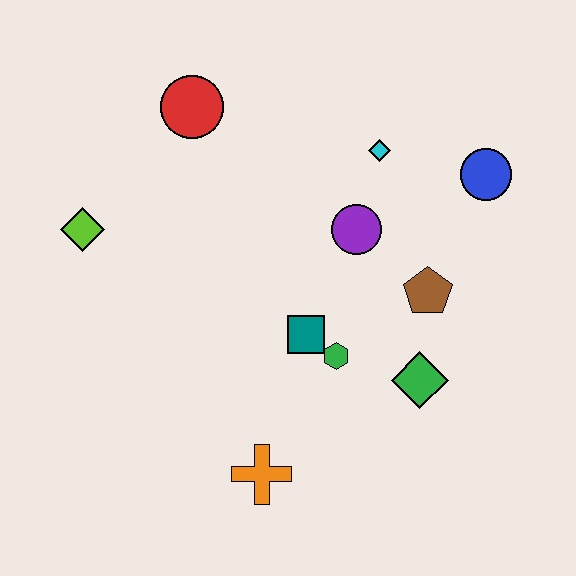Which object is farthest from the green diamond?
The lime diamond is farthest from the green diamond.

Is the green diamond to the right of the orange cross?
Yes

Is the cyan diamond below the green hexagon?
No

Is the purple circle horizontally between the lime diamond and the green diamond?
Yes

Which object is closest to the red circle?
The lime diamond is closest to the red circle.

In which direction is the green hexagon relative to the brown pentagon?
The green hexagon is to the left of the brown pentagon.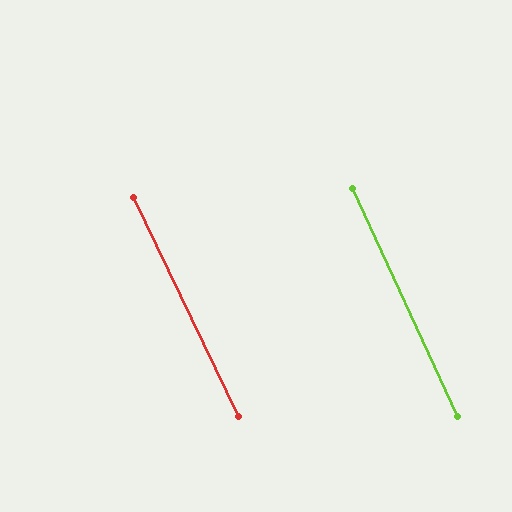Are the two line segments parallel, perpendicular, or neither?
Parallel — their directions differ by only 0.7°.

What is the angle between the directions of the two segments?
Approximately 1 degree.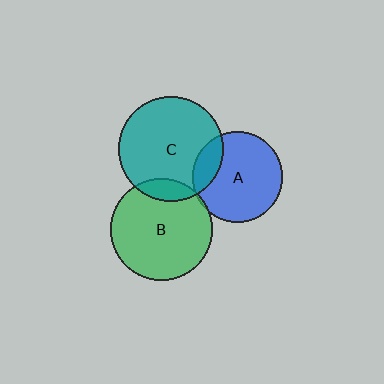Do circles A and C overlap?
Yes.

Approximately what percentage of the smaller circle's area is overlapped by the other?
Approximately 20%.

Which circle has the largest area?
Circle C (teal).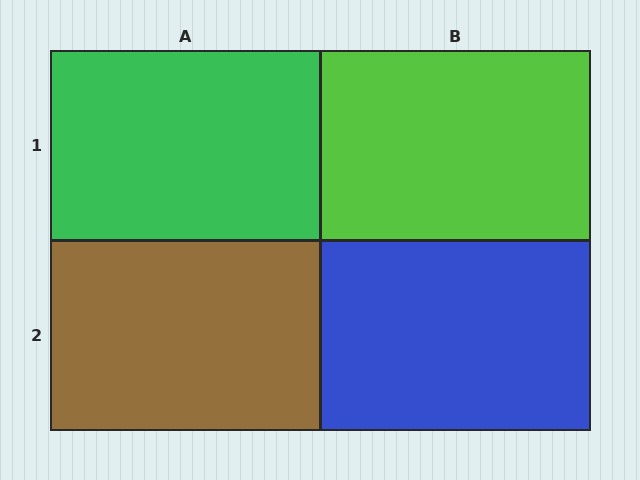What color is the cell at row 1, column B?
Lime.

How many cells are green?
1 cell is green.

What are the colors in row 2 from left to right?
Brown, blue.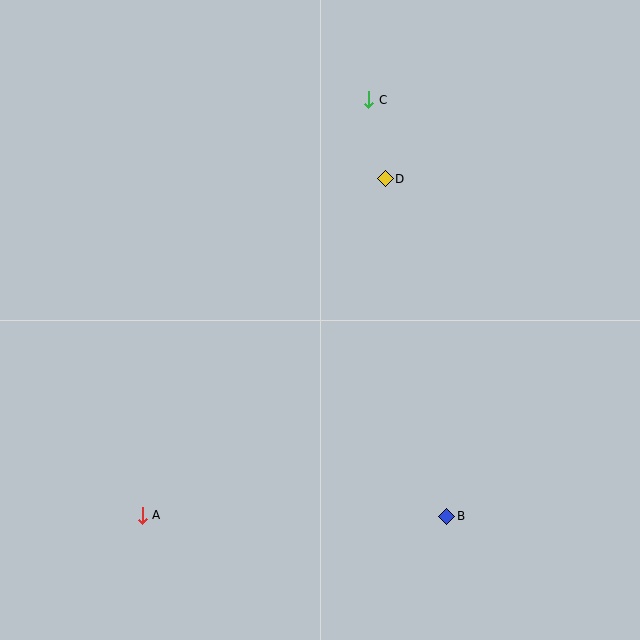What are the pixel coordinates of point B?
Point B is at (447, 516).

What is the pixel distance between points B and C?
The distance between B and C is 424 pixels.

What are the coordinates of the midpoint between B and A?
The midpoint between B and A is at (294, 516).